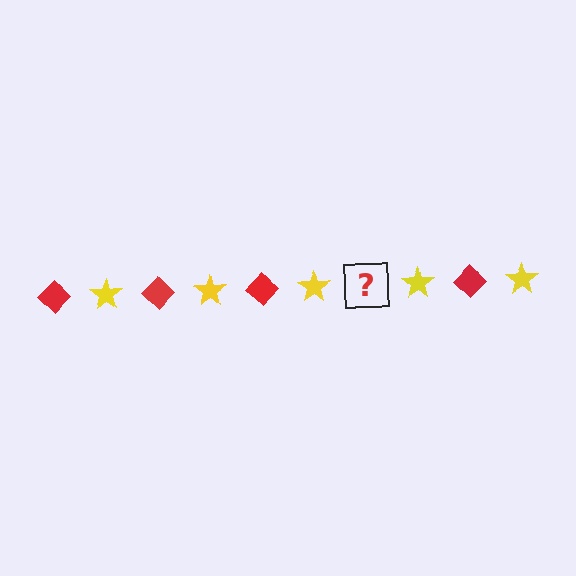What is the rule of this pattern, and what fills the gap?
The rule is that the pattern alternates between red diamond and yellow star. The gap should be filled with a red diamond.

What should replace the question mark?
The question mark should be replaced with a red diamond.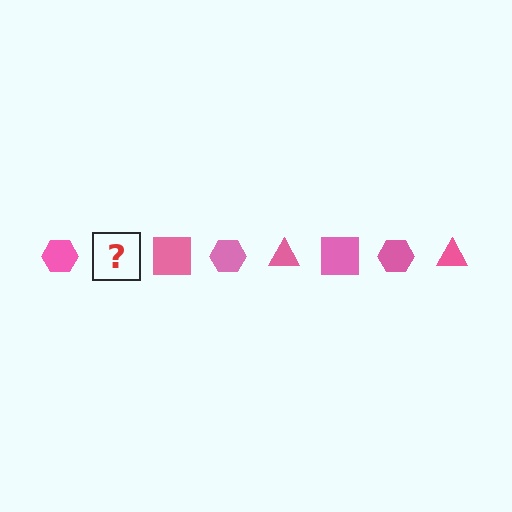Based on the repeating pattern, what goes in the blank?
The blank should be a pink triangle.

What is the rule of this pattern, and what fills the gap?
The rule is that the pattern cycles through hexagon, triangle, square shapes in pink. The gap should be filled with a pink triangle.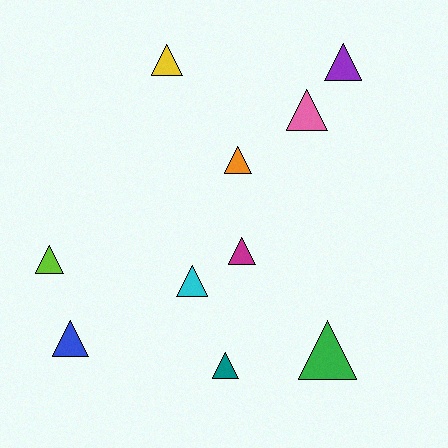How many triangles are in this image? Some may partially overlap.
There are 10 triangles.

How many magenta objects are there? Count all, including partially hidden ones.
There is 1 magenta object.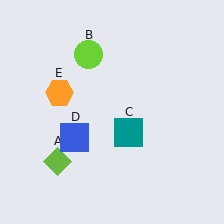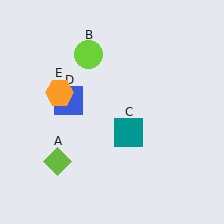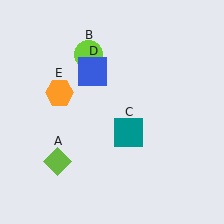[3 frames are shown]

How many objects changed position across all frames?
1 object changed position: blue square (object D).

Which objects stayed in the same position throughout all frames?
Lime diamond (object A) and lime circle (object B) and teal square (object C) and orange hexagon (object E) remained stationary.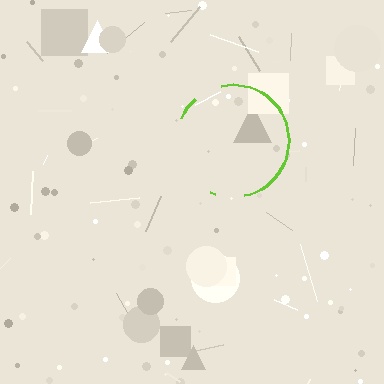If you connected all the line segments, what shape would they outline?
They would outline a circle.